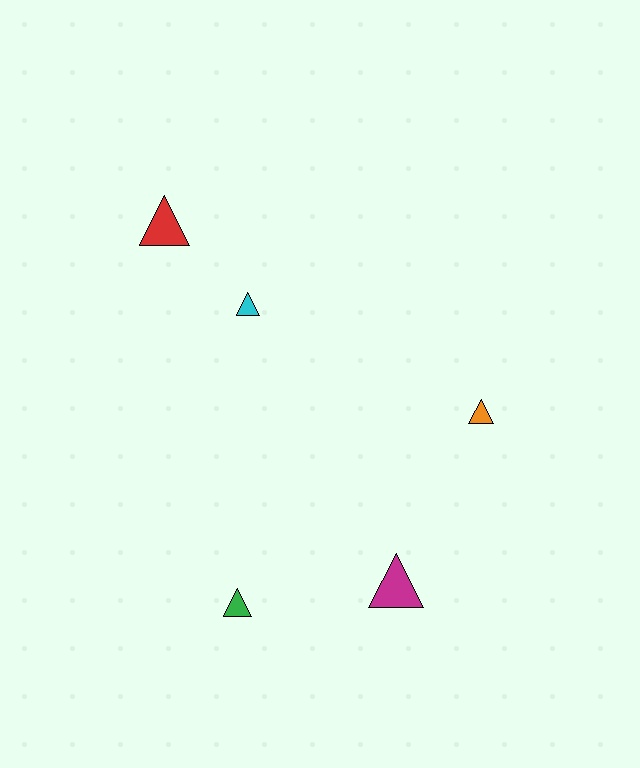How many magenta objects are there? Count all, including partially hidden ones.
There is 1 magenta object.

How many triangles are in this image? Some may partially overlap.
There are 5 triangles.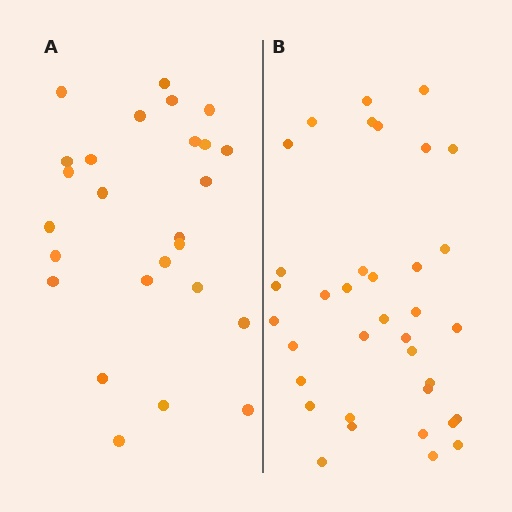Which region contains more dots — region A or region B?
Region B (the right region) has more dots.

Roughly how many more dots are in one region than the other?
Region B has roughly 10 or so more dots than region A.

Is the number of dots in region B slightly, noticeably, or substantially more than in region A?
Region B has noticeably more, but not dramatically so. The ratio is roughly 1.4 to 1.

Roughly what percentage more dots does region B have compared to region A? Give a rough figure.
About 40% more.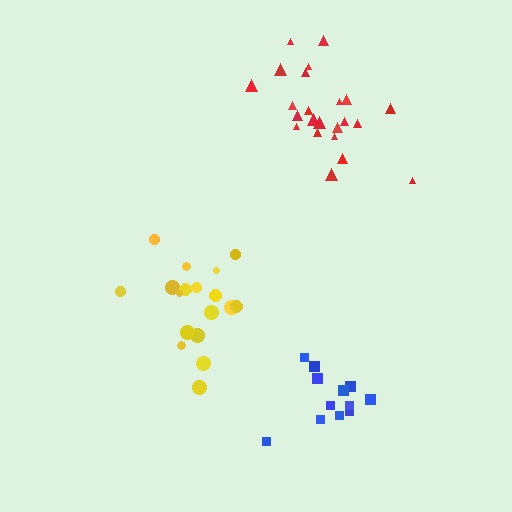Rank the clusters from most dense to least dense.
blue, yellow, red.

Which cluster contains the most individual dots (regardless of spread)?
Red (23).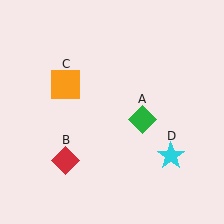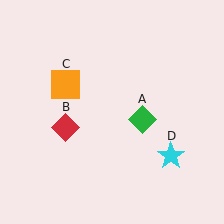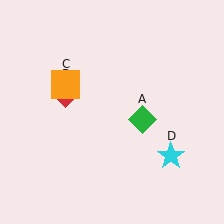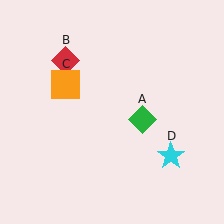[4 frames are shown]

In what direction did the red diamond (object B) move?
The red diamond (object B) moved up.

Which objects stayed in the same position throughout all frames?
Green diamond (object A) and orange square (object C) and cyan star (object D) remained stationary.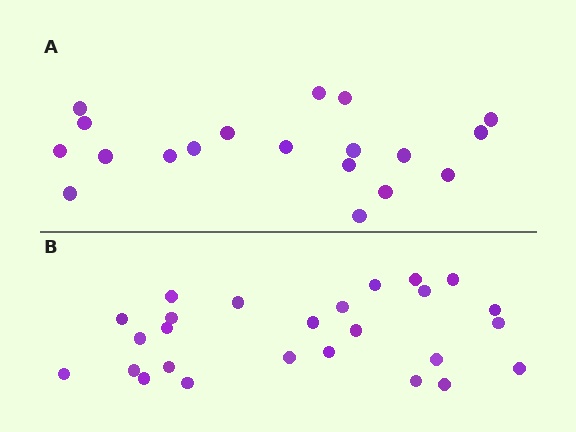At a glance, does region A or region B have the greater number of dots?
Region B (the bottom region) has more dots.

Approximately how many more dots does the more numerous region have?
Region B has roughly 8 or so more dots than region A.